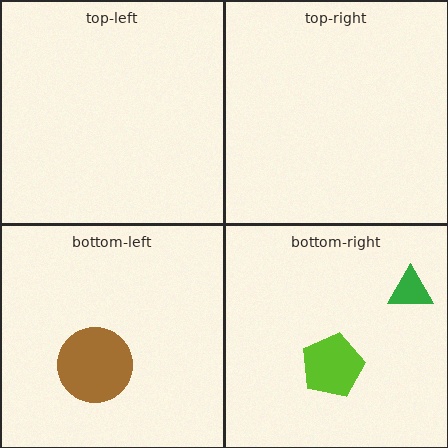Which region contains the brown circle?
The bottom-left region.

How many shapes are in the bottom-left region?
1.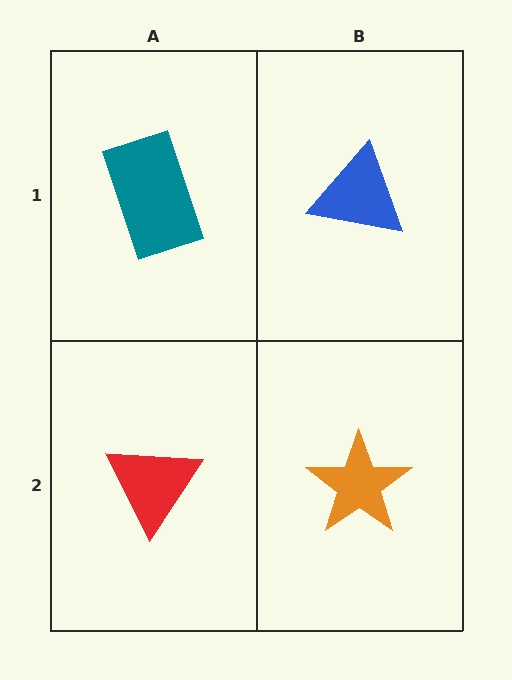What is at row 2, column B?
An orange star.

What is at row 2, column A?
A red triangle.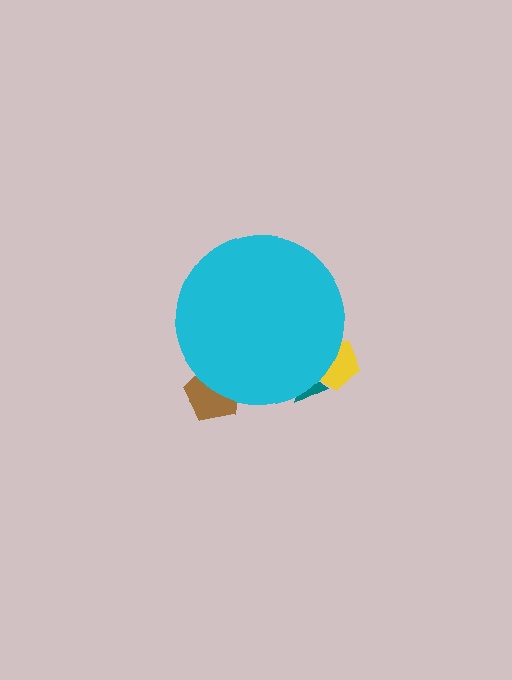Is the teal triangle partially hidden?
Yes, the teal triangle is partially hidden behind the cyan circle.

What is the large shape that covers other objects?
A cyan circle.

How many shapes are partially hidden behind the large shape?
3 shapes are partially hidden.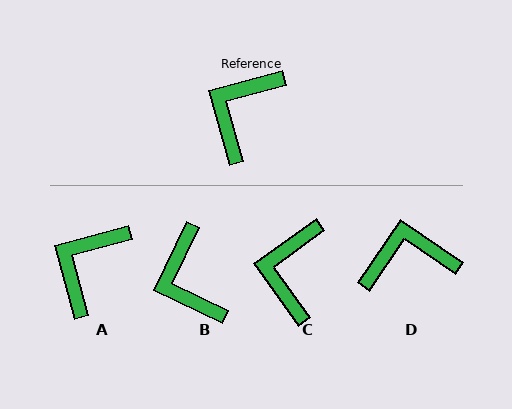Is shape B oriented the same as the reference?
No, it is off by about 49 degrees.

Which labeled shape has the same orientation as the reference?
A.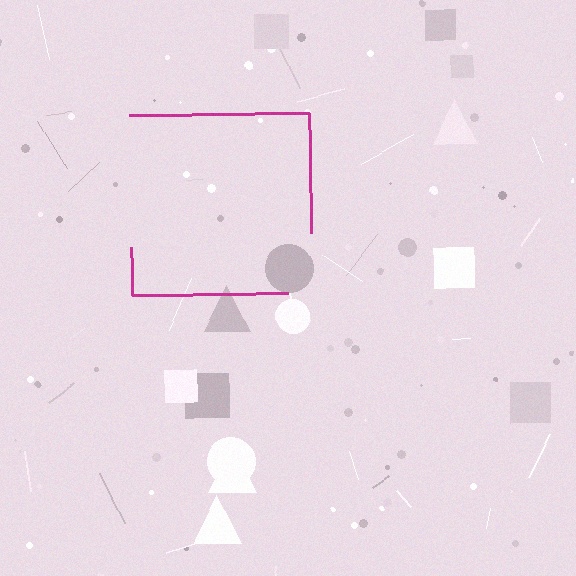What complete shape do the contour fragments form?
The contour fragments form a square.